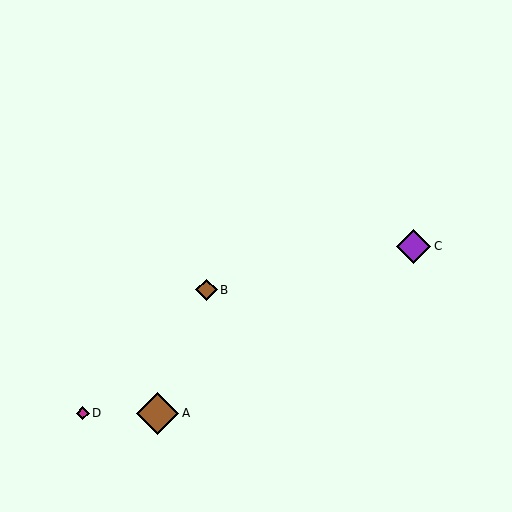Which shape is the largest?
The brown diamond (labeled A) is the largest.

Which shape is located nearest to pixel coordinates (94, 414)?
The magenta diamond (labeled D) at (83, 413) is nearest to that location.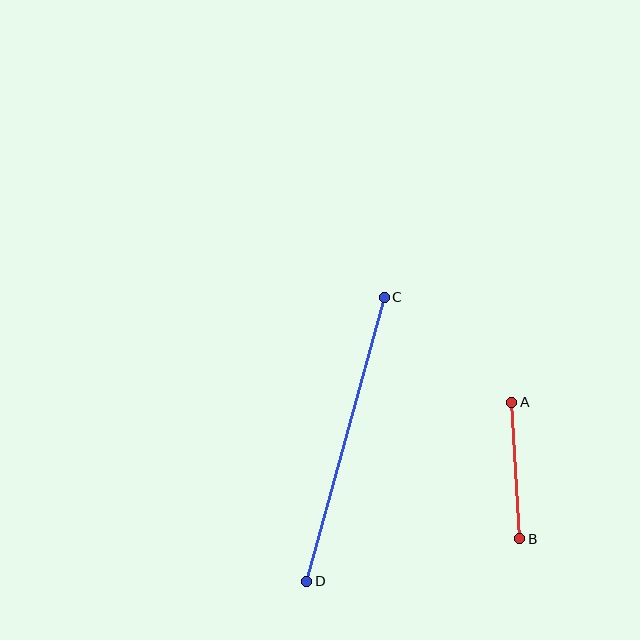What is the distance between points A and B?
The distance is approximately 136 pixels.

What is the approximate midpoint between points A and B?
The midpoint is at approximately (516, 470) pixels.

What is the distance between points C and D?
The distance is approximately 294 pixels.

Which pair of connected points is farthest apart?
Points C and D are farthest apart.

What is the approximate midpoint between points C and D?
The midpoint is at approximately (346, 439) pixels.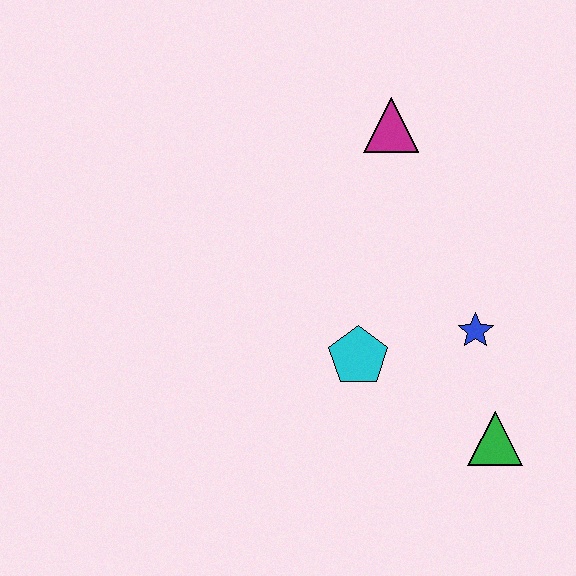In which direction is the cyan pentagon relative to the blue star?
The cyan pentagon is to the left of the blue star.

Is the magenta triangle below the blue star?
No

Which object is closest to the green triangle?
The blue star is closest to the green triangle.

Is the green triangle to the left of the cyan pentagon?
No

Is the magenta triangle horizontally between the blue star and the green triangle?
No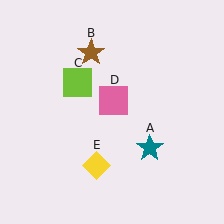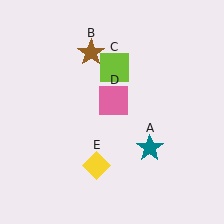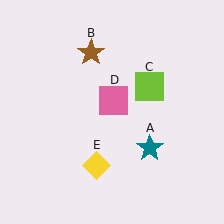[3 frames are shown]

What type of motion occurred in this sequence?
The lime square (object C) rotated clockwise around the center of the scene.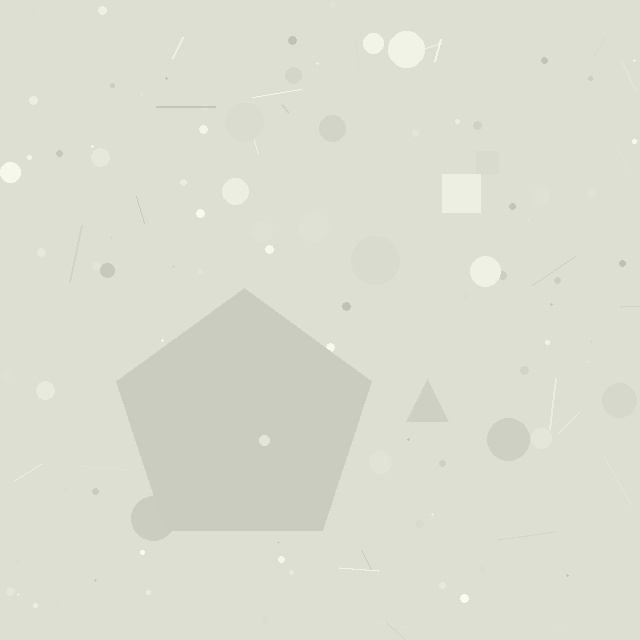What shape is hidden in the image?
A pentagon is hidden in the image.